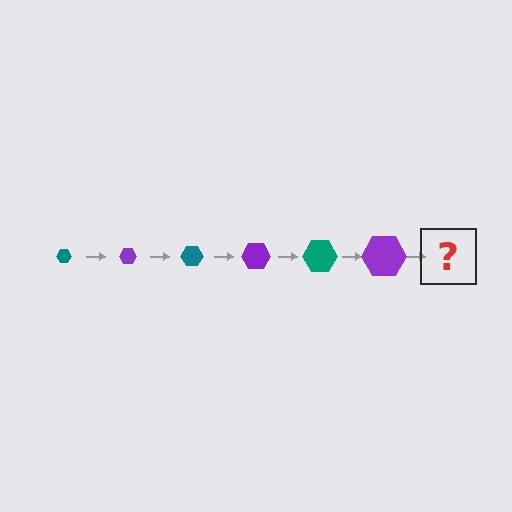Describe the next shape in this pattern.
It should be a teal hexagon, larger than the previous one.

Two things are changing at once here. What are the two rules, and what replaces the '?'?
The two rules are that the hexagon grows larger each step and the color cycles through teal and purple. The '?' should be a teal hexagon, larger than the previous one.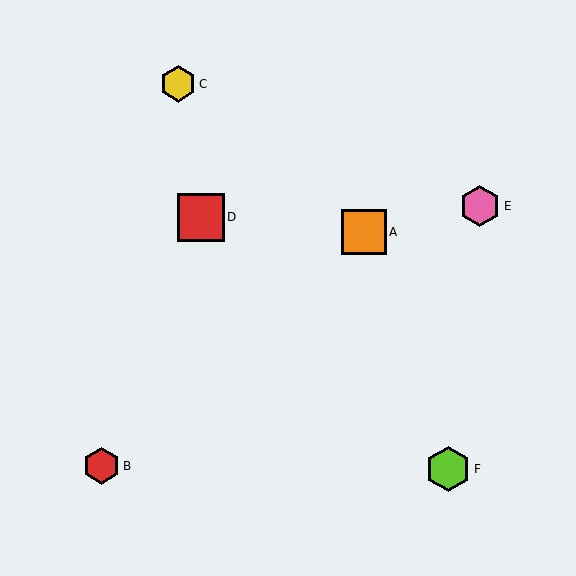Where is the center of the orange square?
The center of the orange square is at (364, 232).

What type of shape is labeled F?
Shape F is a lime hexagon.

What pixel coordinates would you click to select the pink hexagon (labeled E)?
Click at (480, 206) to select the pink hexagon E.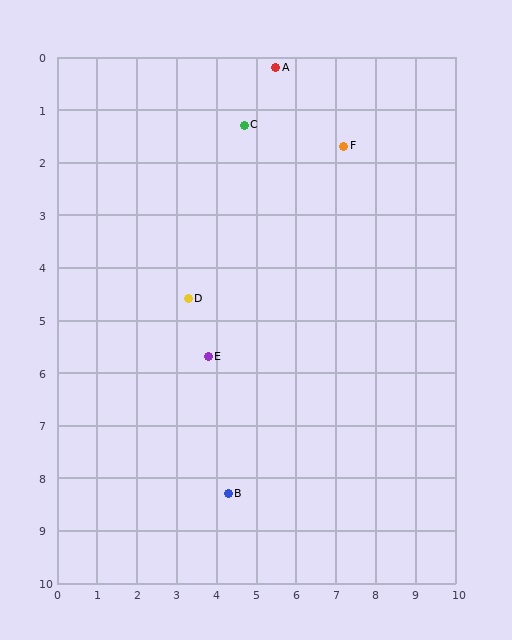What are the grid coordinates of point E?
Point E is at approximately (3.8, 5.7).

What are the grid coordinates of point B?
Point B is at approximately (4.3, 8.3).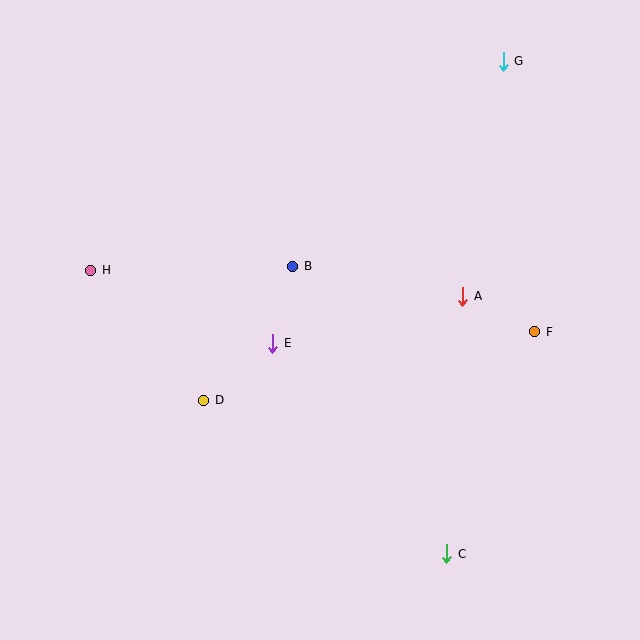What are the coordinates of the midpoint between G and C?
The midpoint between G and C is at (475, 307).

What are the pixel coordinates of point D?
Point D is at (204, 400).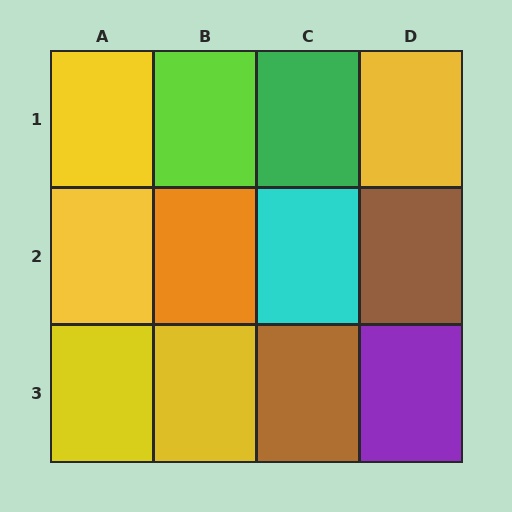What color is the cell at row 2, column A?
Yellow.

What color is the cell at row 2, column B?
Orange.